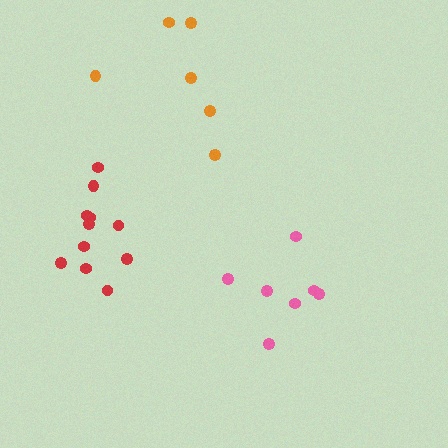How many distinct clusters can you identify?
There are 3 distinct clusters.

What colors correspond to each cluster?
The clusters are colored: orange, pink, red.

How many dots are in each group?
Group 1: 6 dots, Group 2: 7 dots, Group 3: 11 dots (24 total).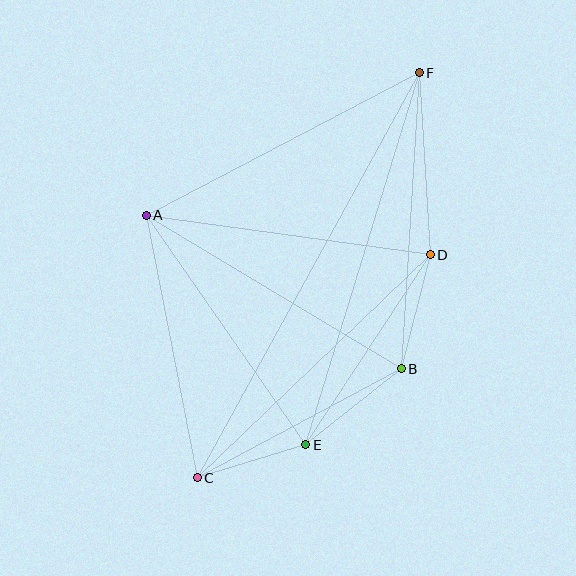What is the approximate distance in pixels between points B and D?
The distance between B and D is approximately 118 pixels.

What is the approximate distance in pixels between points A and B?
The distance between A and B is approximately 298 pixels.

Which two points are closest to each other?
Points C and E are closest to each other.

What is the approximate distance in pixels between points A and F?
The distance between A and F is approximately 308 pixels.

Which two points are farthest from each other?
Points C and F are farthest from each other.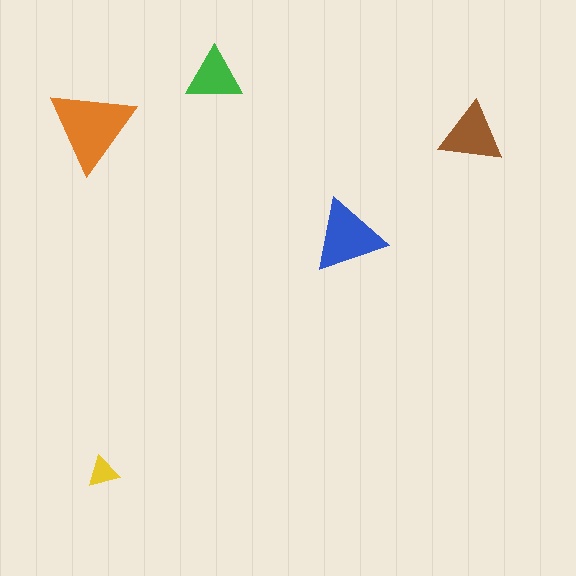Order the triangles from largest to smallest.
the orange one, the blue one, the brown one, the green one, the yellow one.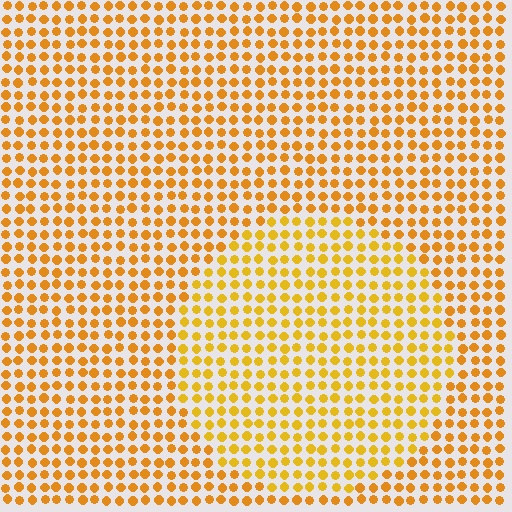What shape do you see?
I see a circle.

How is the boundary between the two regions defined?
The boundary is defined purely by a slight shift in hue (about 14 degrees). Spacing, size, and orientation are identical on both sides.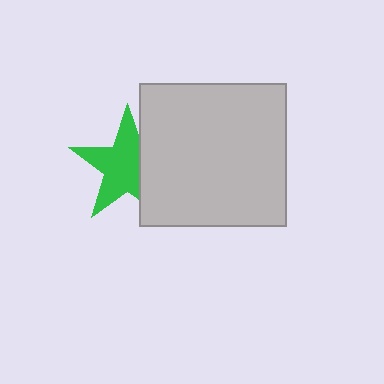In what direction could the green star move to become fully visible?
The green star could move left. That would shift it out from behind the light gray rectangle entirely.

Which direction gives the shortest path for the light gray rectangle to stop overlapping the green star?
Moving right gives the shortest separation.